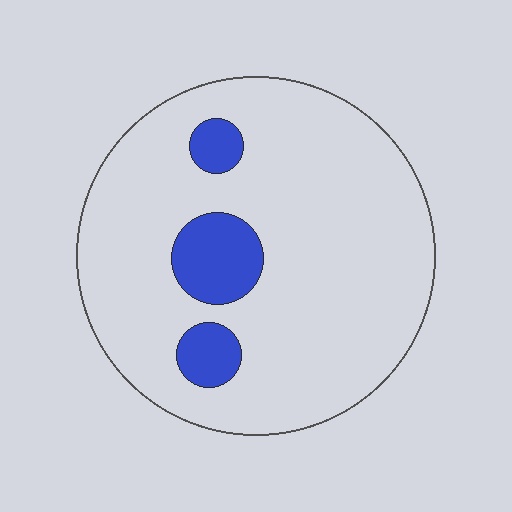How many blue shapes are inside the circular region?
3.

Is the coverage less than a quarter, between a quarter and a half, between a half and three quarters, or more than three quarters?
Less than a quarter.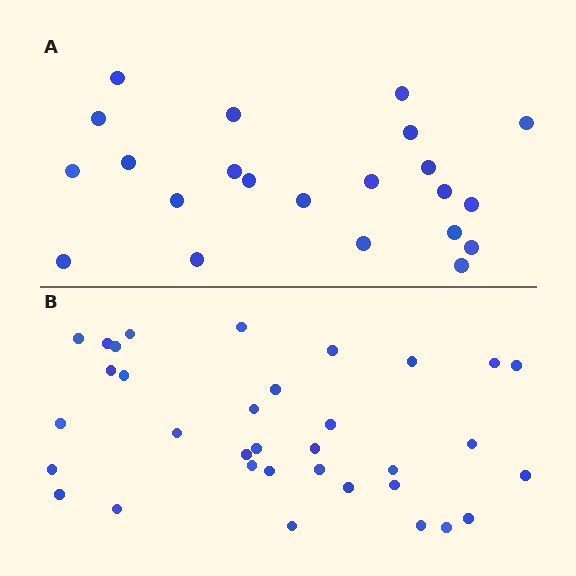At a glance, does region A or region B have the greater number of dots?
Region B (the bottom region) has more dots.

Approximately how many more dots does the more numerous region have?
Region B has roughly 12 or so more dots than region A.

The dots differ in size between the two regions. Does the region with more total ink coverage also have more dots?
No. Region A has more total ink coverage because its dots are larger, but region B actually contains more individual dots. Total area can be misleading — the number of items is what matters here.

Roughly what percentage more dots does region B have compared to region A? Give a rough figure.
About 55% more.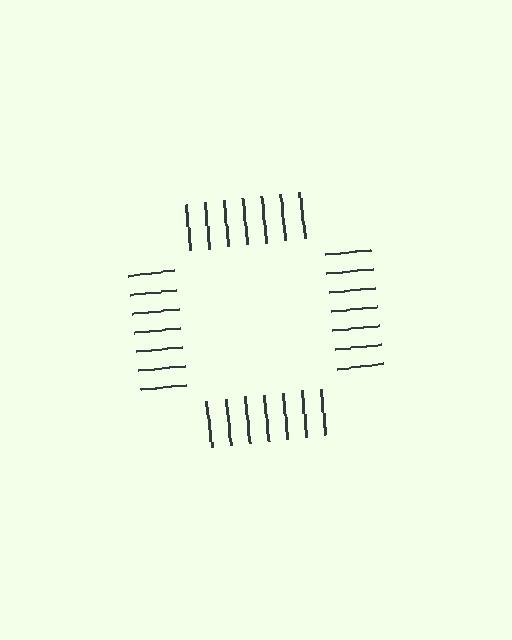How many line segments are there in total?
28 — 7 along each of the 4 edges.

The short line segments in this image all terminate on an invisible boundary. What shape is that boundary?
An illusory square — the line segments terminate on its edges but no continuous stroke is drawn.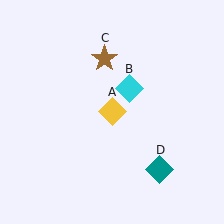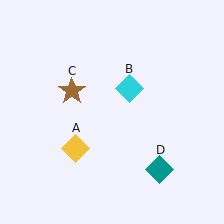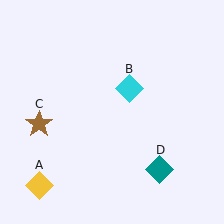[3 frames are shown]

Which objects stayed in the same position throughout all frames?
Cyan diamond (object B) and teal diamond (object D) remained stationary.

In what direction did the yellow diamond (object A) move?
The yellow diamond (object A) moved down and to the left.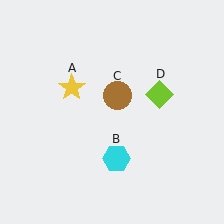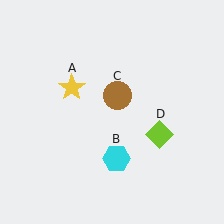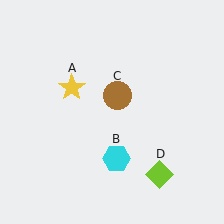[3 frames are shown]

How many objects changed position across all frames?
1 object changed position: lime diamond (object D).